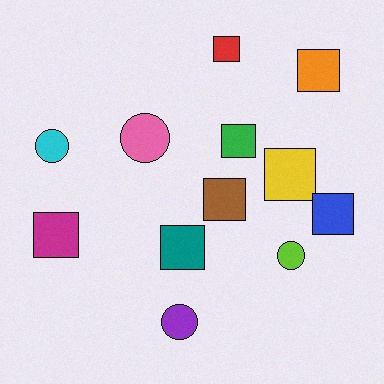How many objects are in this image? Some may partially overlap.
There are 12 objects.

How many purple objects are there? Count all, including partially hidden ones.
There is 1 purple object.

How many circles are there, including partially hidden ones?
There are 4 circles.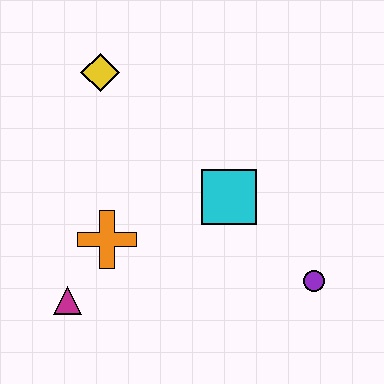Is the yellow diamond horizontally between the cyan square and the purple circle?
No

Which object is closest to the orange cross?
The magenta triangle is closest to the orange cross.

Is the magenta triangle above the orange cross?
No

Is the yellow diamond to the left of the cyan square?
Yes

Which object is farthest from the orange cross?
The purple circle is farthest from the orange cross.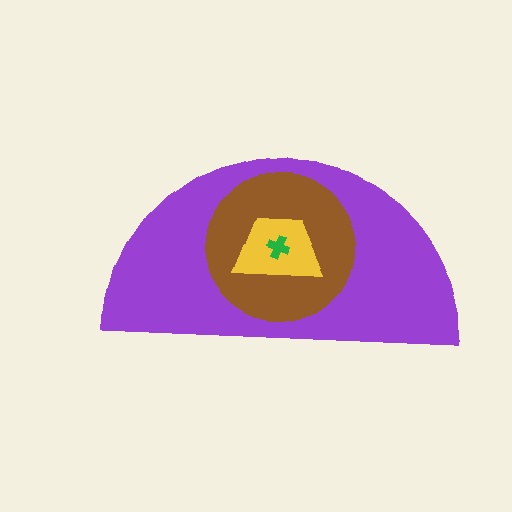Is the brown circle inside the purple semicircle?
Yes.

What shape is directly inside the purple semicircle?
The brown circle.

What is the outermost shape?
The purple semicircle.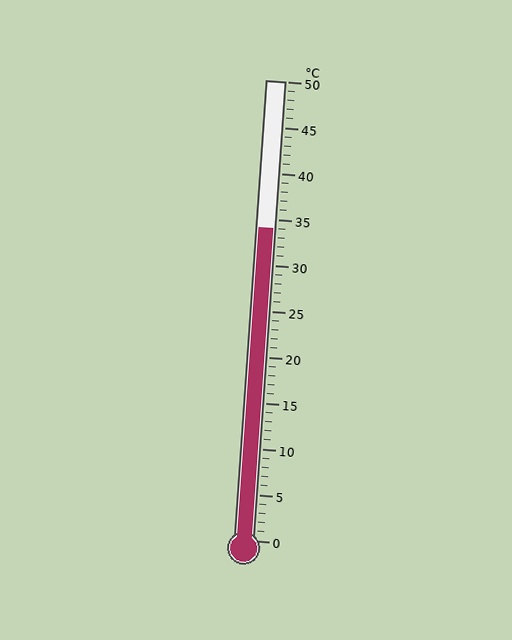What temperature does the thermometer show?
The thermometer shows approximately 34°C.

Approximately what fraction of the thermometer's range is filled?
The thermometer is filled to approximately 70% of its range.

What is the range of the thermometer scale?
The thermometer scale ranges from 0°C to 50°C.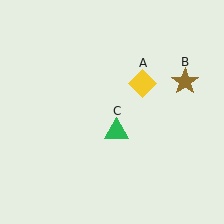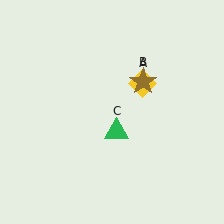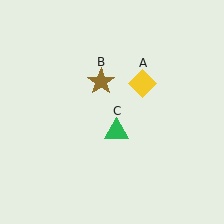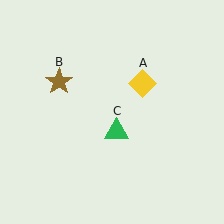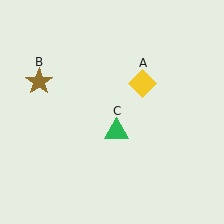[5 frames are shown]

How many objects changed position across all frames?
1 object changed position: brown star (object B).